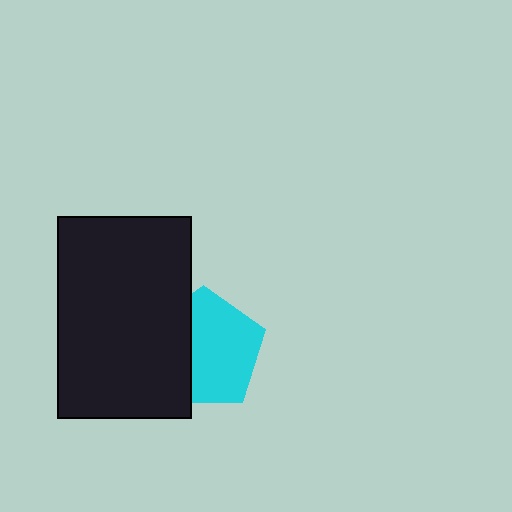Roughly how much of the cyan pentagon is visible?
About half of it is visible (roughly 64%).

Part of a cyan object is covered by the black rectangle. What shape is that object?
It is a pentagon.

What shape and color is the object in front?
The object in front is a black rectangle.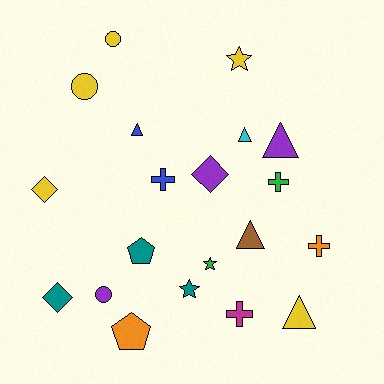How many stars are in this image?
There are 3 stars.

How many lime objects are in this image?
There are no lime objects.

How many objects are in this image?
There are 20 objects.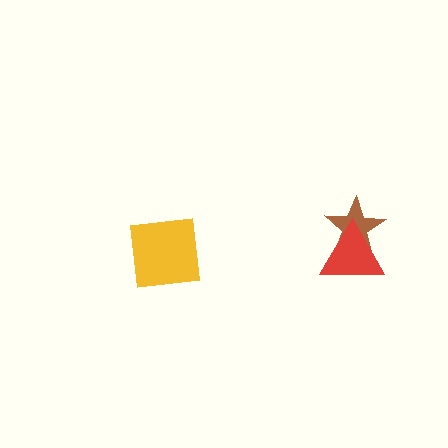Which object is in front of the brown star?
The red triangle is in front of the brown star.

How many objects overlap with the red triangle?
1 object overlaps with the red triangle.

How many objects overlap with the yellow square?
0 objects overlap with the yellow square.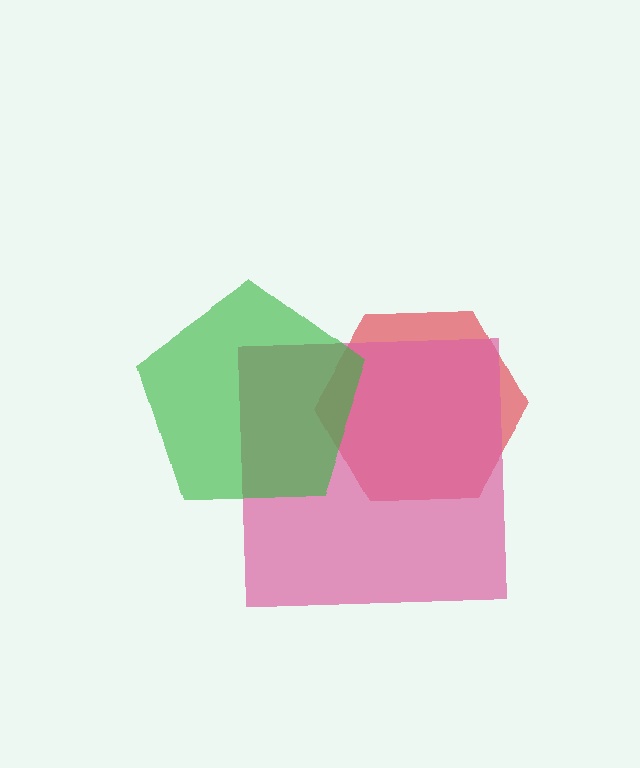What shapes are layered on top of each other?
The layered shapes are: a red hexagon, a pink square, a green pentagon.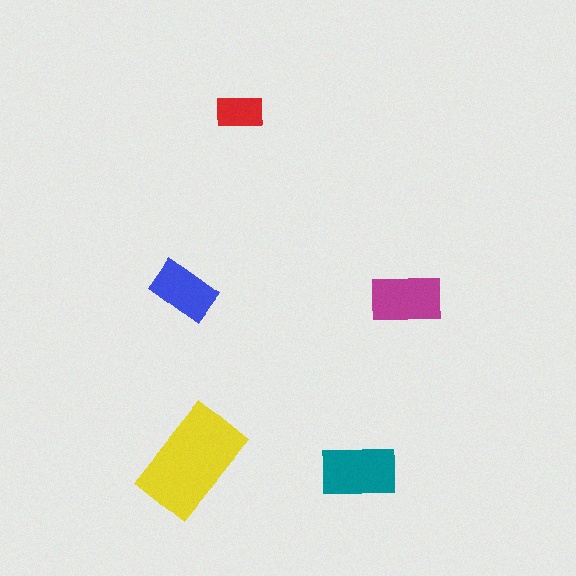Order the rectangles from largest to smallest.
the yellow one, the teal one, the magenta one, the blue one, the red one.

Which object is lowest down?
The teal rectangle is bottommost.